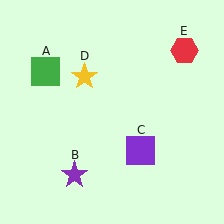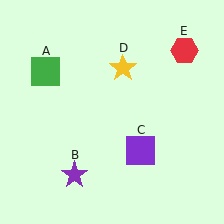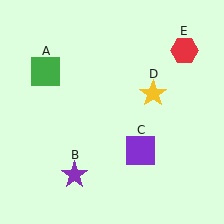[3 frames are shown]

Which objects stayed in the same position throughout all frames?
Green square (object A) and purple star (object B) and purple square (object C) and red hexagon (object E) remained stationary.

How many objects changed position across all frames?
1 object changed position: yellow star (object D).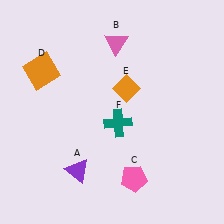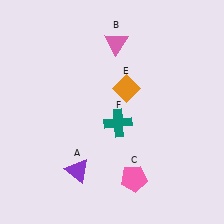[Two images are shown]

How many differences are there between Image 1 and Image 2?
There is 1 difference between the two images.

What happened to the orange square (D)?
The orange square (D) was removed in Image 2. It was in the top-left area of Image 1.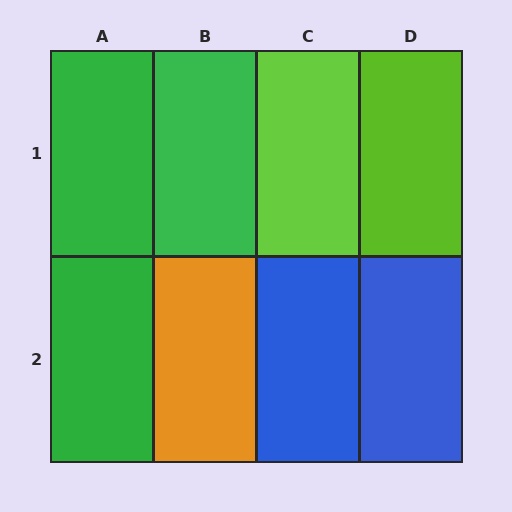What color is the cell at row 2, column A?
Green.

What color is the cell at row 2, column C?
Blue.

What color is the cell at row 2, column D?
Blue.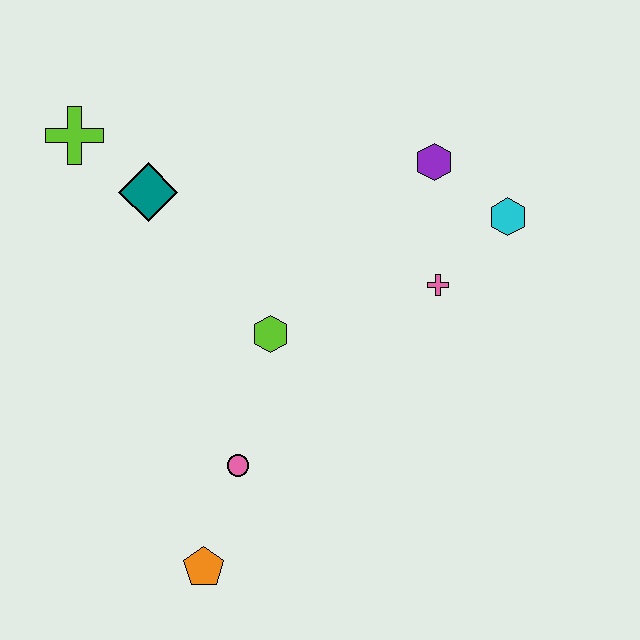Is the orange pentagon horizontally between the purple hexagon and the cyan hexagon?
No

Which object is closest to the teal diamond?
The lime cross is closest to the teal diamond.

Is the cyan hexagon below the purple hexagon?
Yes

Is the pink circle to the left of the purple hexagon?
Yes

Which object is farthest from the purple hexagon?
The orange pentagon is farthest from the purple hexagon.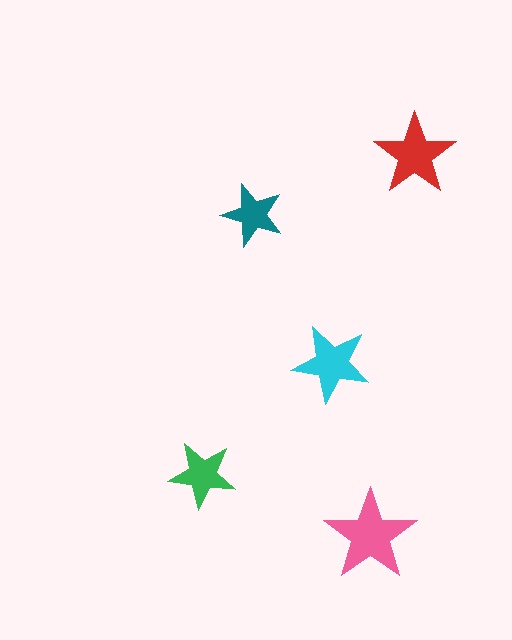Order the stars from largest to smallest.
the pink one, the red one, the cyan one, the green one, the teal one.